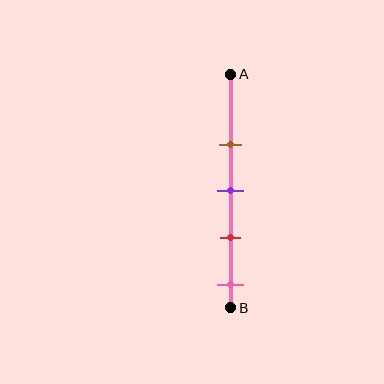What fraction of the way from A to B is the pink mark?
The pink mark is approximately 90% (0.9) of the way from A to B.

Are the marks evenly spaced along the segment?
Yes, the marks are approximately evenly spaced.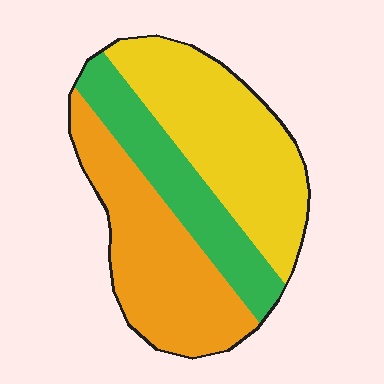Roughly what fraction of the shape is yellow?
Yellow takes up between a quarter and a half of the shape.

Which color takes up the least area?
Green, at roughly 25%.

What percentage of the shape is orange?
Orange covers 36% of the shape.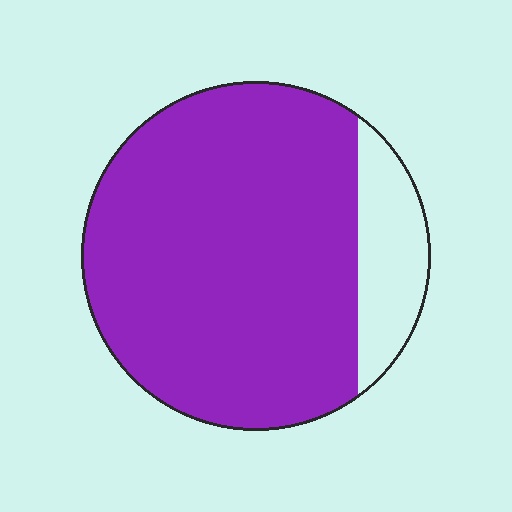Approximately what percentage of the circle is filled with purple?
Approximately 85%.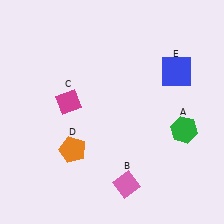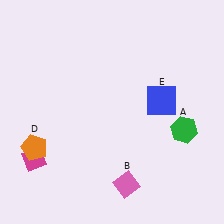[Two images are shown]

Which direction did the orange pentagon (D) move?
The orange pentagon (D) moved left.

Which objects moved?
The objects that moved are: the magenta diamond (C), the orange pentagon (D), the blue square (E).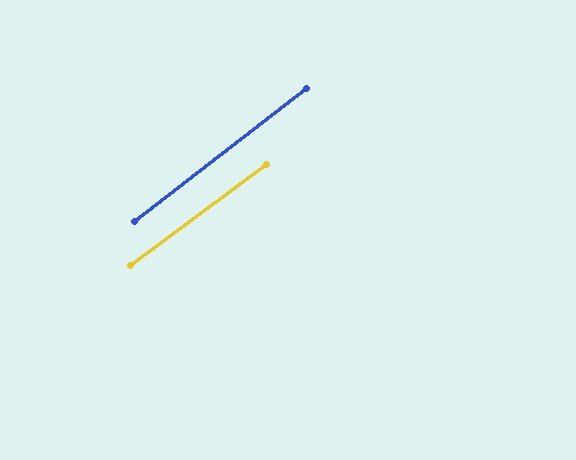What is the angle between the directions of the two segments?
Approximately 1 degree.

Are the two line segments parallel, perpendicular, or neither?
Parallel — their directions differ by only 1.2°.